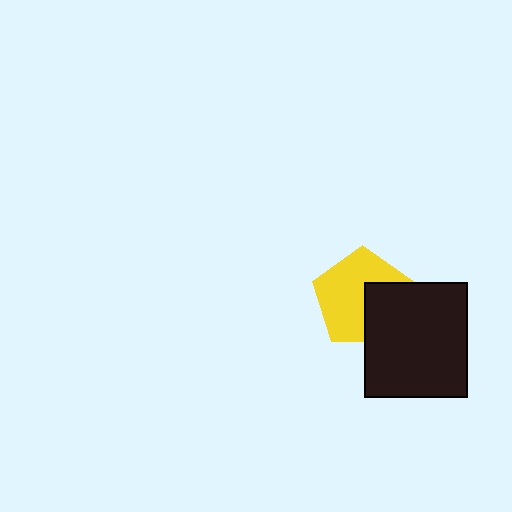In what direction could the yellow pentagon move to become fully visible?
The yellow pentagon could move toward the upper-left. That would shift it out from behind the black rectangle entirely.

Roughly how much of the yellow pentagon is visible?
About half of it is visible (roughly 64%).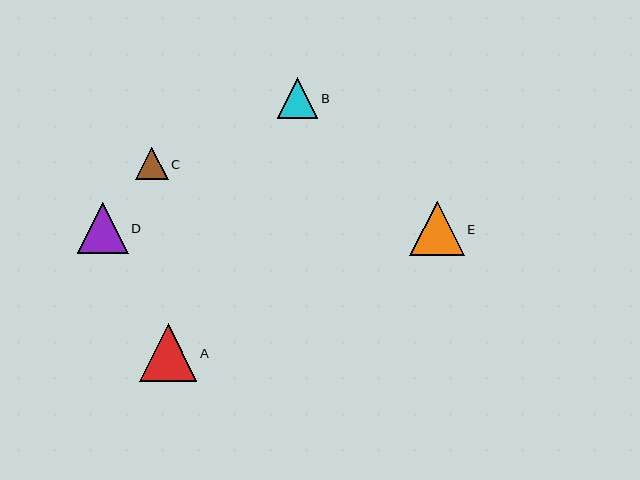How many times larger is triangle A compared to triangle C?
Triangle A is approximately 1.8 times the size of triangle C.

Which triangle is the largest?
Triangle A is the largest with a size of approximately 58 pixels.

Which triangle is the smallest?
Triangle C is the smallest with a size of approximately 32 pixels.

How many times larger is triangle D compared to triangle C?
Triangle D is approximately 1.6 times the size of triangle C.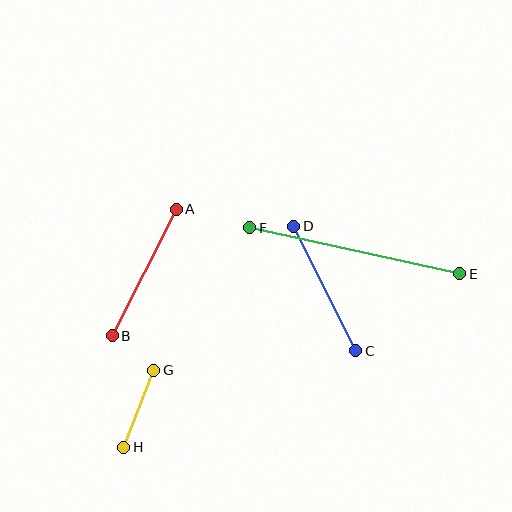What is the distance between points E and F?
The distance is approximately 215 pixels.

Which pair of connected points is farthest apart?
Points E and F are farthest apart.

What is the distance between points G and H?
The distance is approximately 83 pixels.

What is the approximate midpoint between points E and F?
The midpoint is at approximately (355, 251) pixels.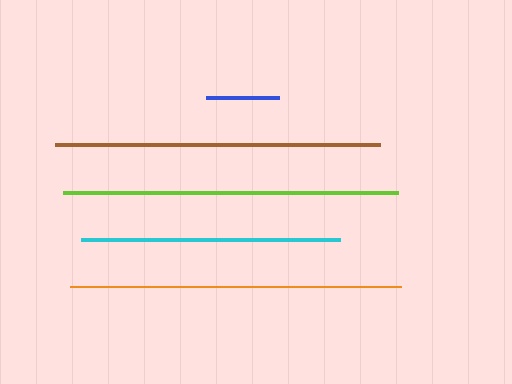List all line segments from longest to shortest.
From longest to shortest: lime, orange, brown, cyan, blue.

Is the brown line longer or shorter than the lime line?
The lime line is longer than the brown line.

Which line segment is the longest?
The lime line is the longest at approximately 334 pixels.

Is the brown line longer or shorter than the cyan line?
The brown line is longer than the cyan line.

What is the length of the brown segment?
The brown segment is approximately 325 pixels long.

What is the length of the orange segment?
The orange segment is approximately 331 pixels long.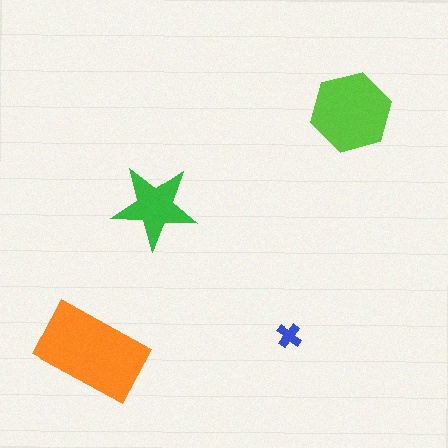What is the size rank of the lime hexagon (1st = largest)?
2nd.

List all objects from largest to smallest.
The orange rectangle, the lime hexagon, the green star, the blue cross.